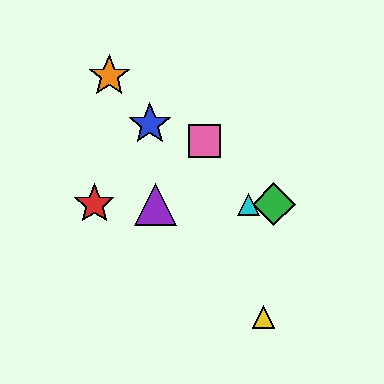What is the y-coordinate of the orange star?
The orange star is at y≈76.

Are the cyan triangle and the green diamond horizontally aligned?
Yes, both are at y≈204.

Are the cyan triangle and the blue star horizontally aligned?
No, the cyan triangle is at y≈204 and the blue star is at y≈124.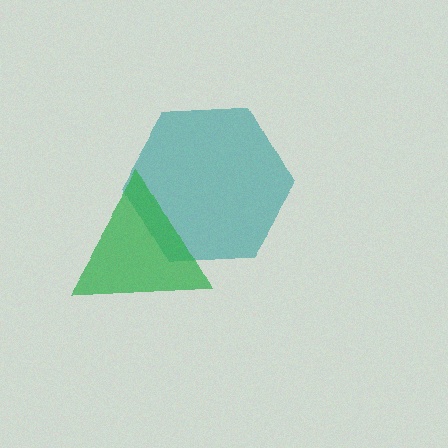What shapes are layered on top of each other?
The layered shapes are: a teal hexagon, a green triangle.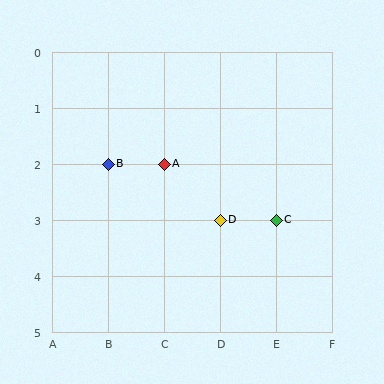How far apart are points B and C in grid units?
Points B and C are 3 columns and 1 row apart (about 3.2 grid units diagonally).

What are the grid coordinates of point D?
Point D is at grid coordinates (D, 3).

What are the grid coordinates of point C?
Point C is at grid coordinates (E, 3).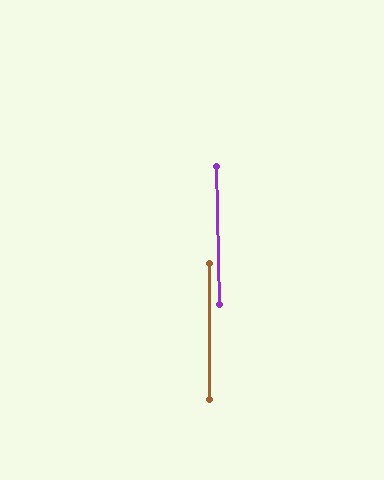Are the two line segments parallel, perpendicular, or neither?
Parallel — their directions differ by only 1.2°.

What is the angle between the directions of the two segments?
Approximately 1 degree.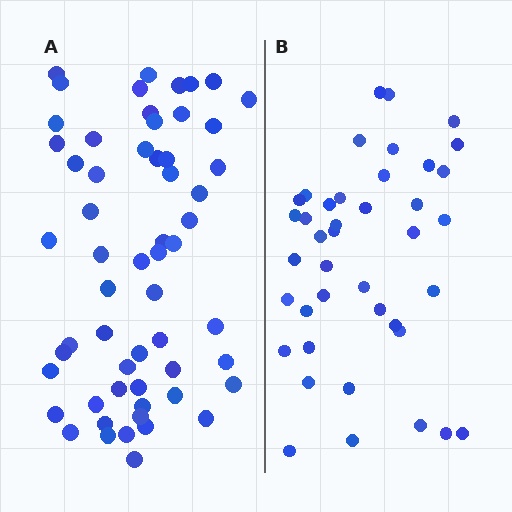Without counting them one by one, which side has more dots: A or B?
Region A (the left region) has more dots.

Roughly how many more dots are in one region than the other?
Region A has approximately 15 more dots than region B.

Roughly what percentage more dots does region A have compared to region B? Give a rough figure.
About 40% more.